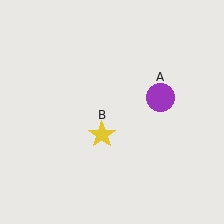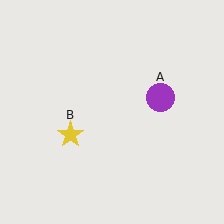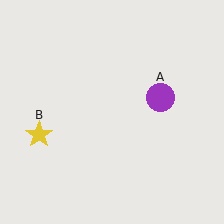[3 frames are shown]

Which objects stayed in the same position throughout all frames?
Purple circle (object A) remained stationary.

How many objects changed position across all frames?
1 object changed position: yellow star (object B).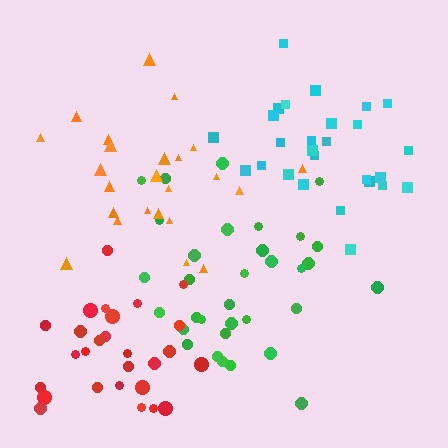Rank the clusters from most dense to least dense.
red, cyan, green, orange.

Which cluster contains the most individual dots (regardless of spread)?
Green (33).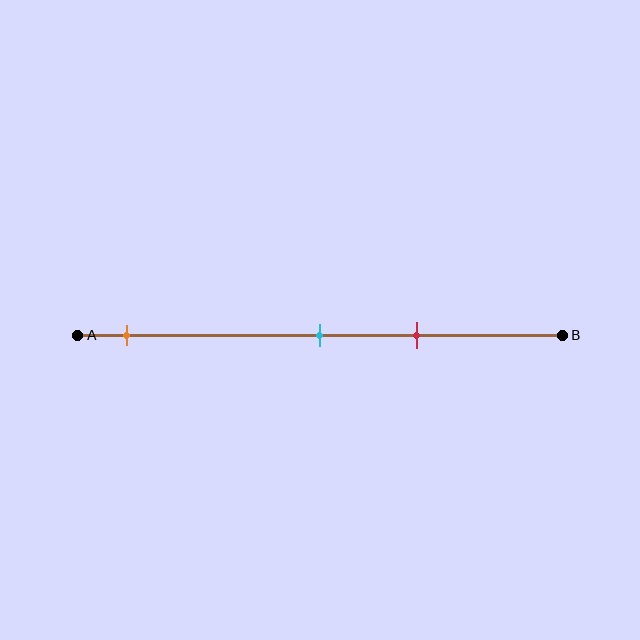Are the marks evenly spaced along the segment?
No, the marks are not evenly spaced.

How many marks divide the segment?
There are 3 marks dividing the segment.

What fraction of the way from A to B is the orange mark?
The orange mark is approximately 10% (0.1) of the way from A to B.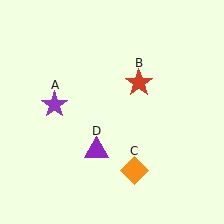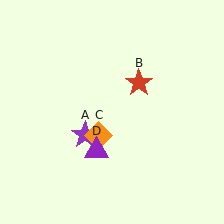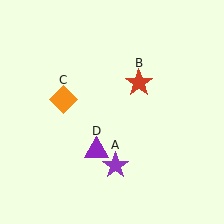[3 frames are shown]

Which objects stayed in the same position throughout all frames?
Red star (object B) and purple triangle (object D) remained stationary.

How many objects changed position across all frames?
2 objects changed position: purple star (object A), orange diamond (object C).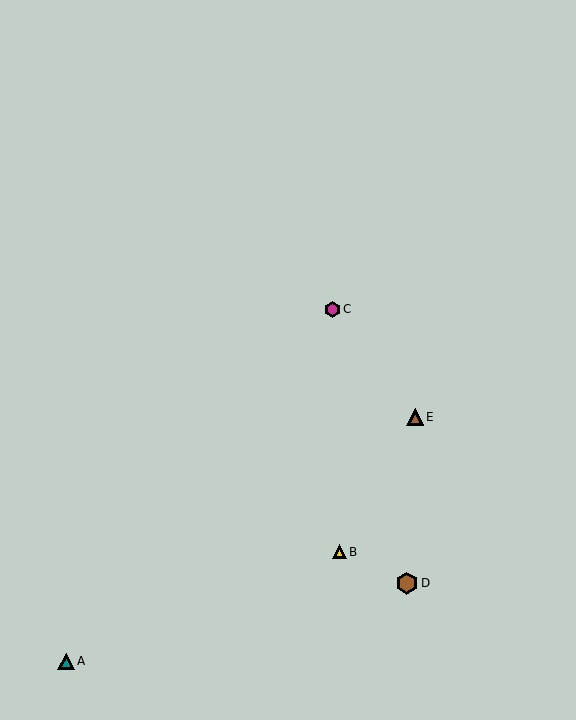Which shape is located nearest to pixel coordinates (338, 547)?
The yellow triangle (labeled B) at (339, 552) is nearest to that location.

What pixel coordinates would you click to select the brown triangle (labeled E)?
Click at (415, 417) to select the brown triangle E.